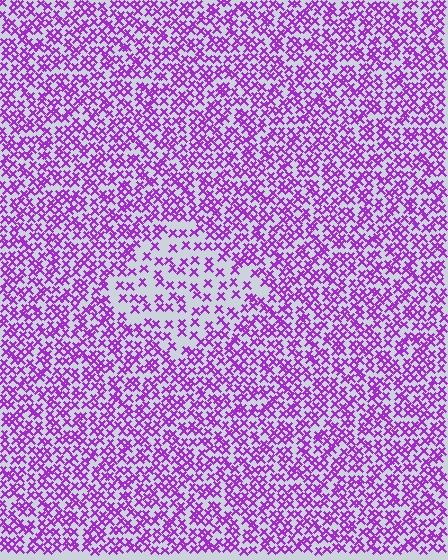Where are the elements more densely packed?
The elements are more densely packed outside the diamond boundary.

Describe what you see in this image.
The image contains small purple elements arranged at two different densities. A diamond-shaped region is visible where the elements are less densely packed than the surrounding area.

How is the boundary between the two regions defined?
The boundary is defined by a change in element density (approximately 2.0x ratio). All elements are the same color, size, and shape.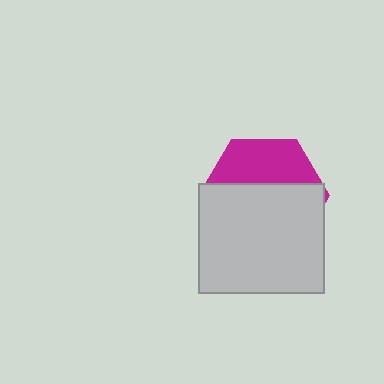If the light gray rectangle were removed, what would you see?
You would see the complete magenta hexagon.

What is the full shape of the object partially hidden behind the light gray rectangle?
The partially hidden object is a magenta hexagon.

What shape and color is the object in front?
The object in front is a light gray rectangle.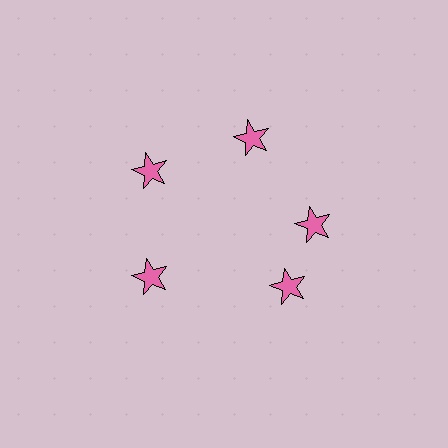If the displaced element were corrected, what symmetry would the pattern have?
It would have 5-fold rotational symmetry — the pattern would map onto itself every 72 degrees.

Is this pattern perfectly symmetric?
No. The 5 pink stars are arranged in a ring, but one element near the 5 o'clock position is rotated out of alignment along the ring, breaking the 5-fold rotational symmetry.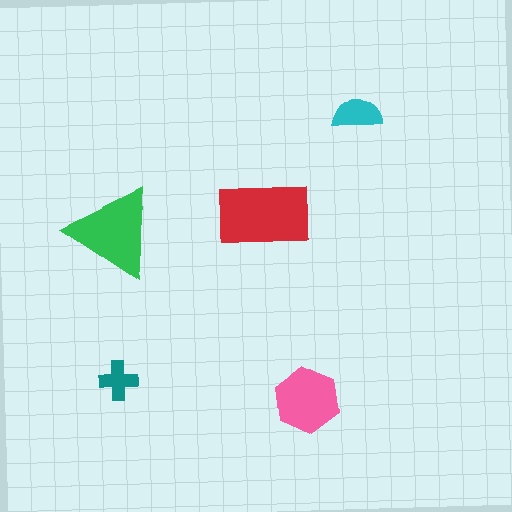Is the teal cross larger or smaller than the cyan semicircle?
Smaller.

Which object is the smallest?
The teal cross.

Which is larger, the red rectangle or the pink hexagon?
The red rectangle.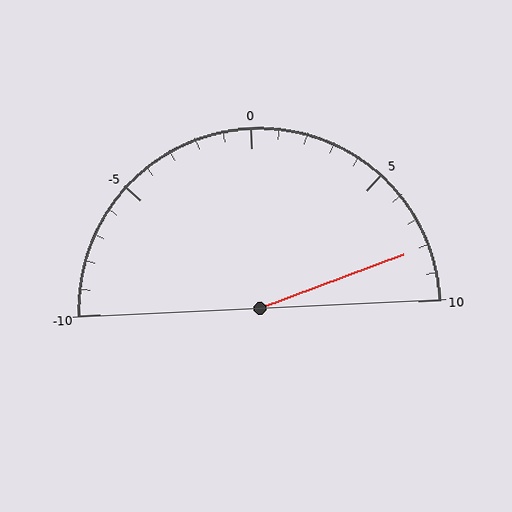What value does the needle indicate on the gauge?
The needle indicates approximately 8.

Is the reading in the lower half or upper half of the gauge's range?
The reading is in the upper half of the range (-10 to 10).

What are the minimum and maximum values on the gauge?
The gauge ranges from -10 to 10.